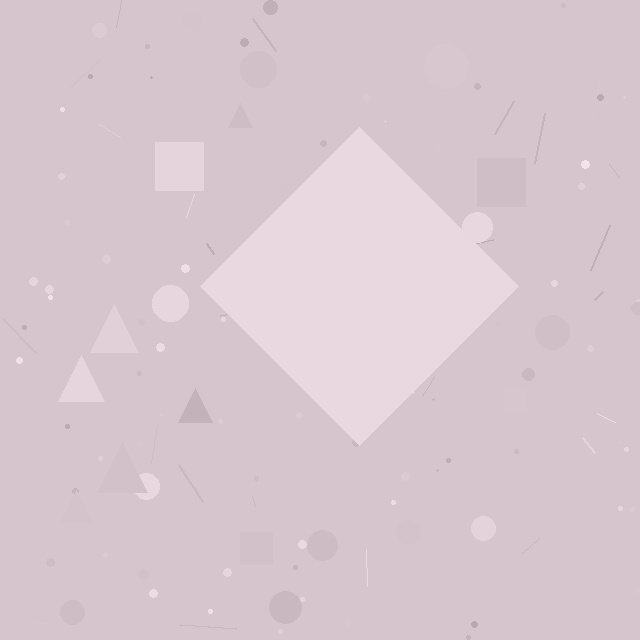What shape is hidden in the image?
A diamond is hidden in the image.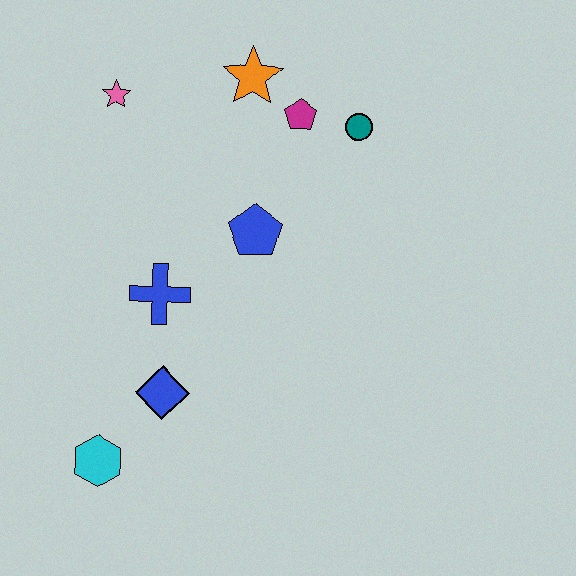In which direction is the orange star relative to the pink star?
The orange star is to the right of the pink star.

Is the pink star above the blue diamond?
Yes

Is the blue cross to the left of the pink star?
No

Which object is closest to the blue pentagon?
The blue cross is closest to the blue pentagon.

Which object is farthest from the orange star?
The cyan hexagon is farthest from the orange star.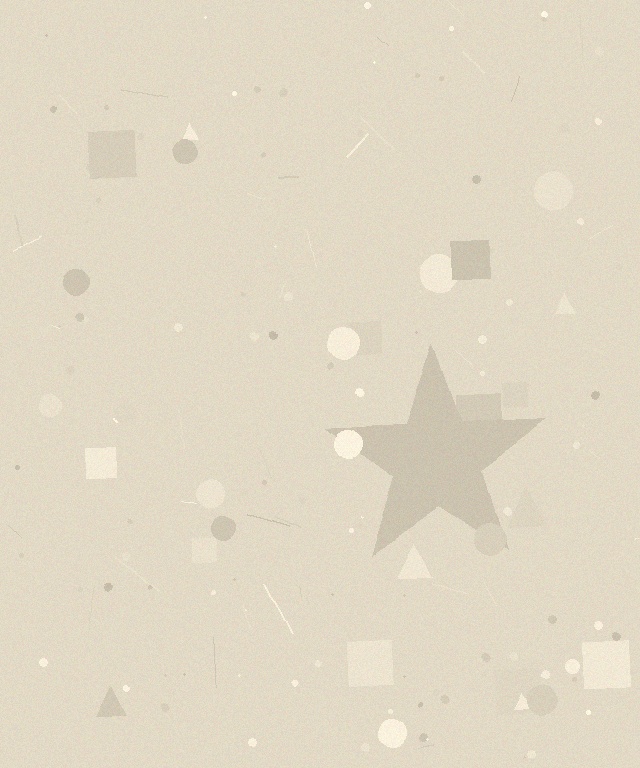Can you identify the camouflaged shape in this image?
The camouflaged shape is a star.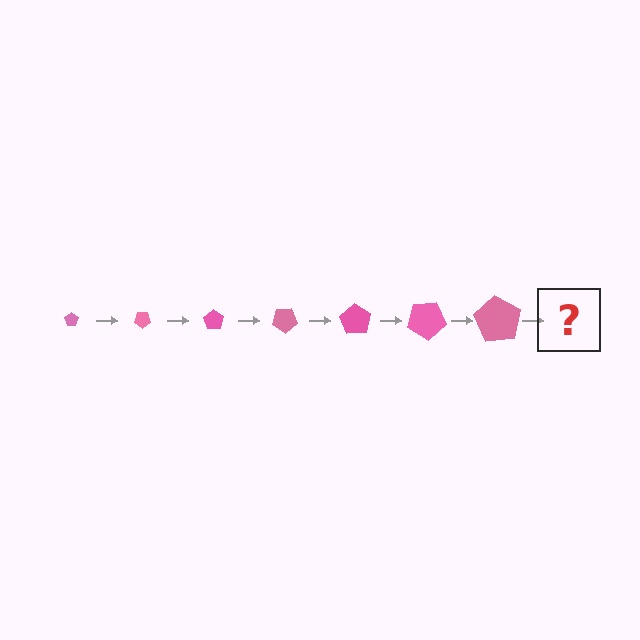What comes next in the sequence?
The next element should be a pentagon, larger than the previous one and rotated 245 degrees from the start.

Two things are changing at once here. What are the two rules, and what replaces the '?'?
The two rules are that the pentagon grows larger each step and it rotates 35 degrees each step. The '?' should be a pentagon, larger than the previous one and rotated 245 degrees from the start.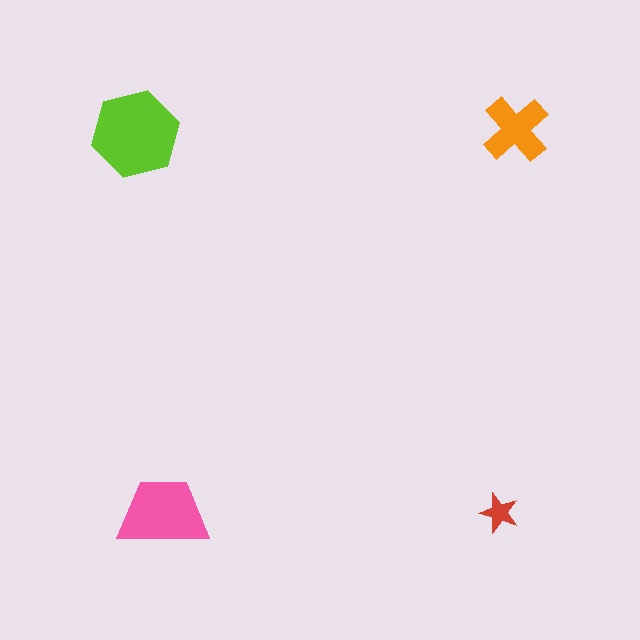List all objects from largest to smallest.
The lime hexagon, the pink trapezoid, the orange cross, the red star.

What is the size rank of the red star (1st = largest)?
4th.